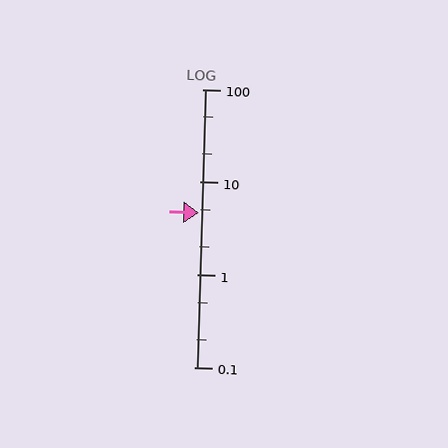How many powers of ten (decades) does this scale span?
The scale spans 3 decades, from 0.1 to 100.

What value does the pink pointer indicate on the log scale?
The pointer indicates approximately 4.6.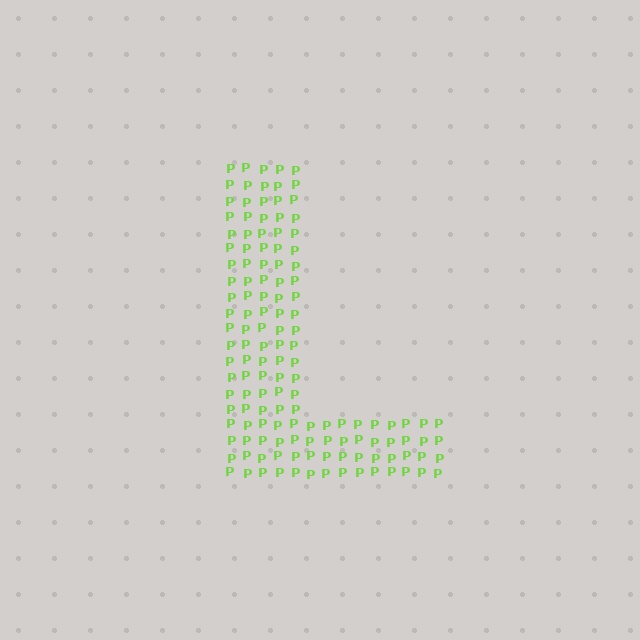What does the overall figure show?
The overall figure shows the letter L.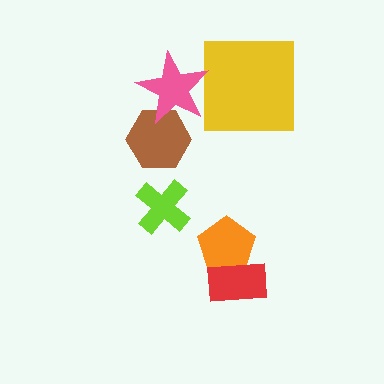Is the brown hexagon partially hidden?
Yes, it is partially covered by another shape.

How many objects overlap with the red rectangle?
1 object overlaps with the red rectangle.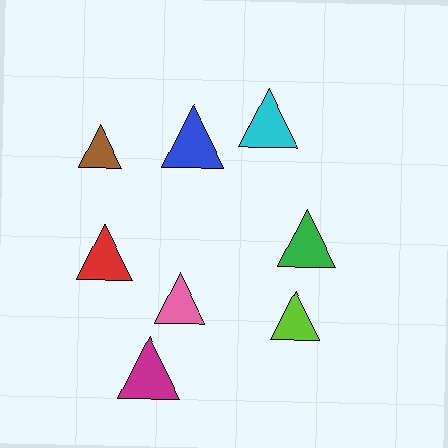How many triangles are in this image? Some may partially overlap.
There are 8 triangles.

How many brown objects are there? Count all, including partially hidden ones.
There is 1 brown object.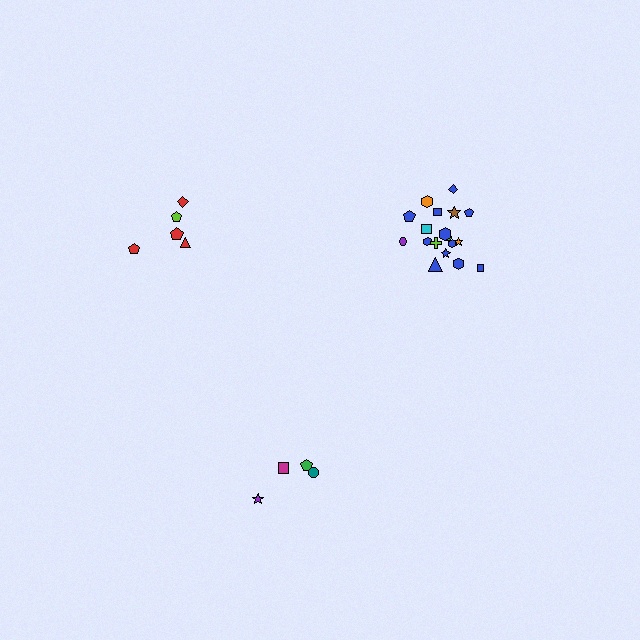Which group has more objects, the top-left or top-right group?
The top-right group.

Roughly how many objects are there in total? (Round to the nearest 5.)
Roughly 25 objects in total.